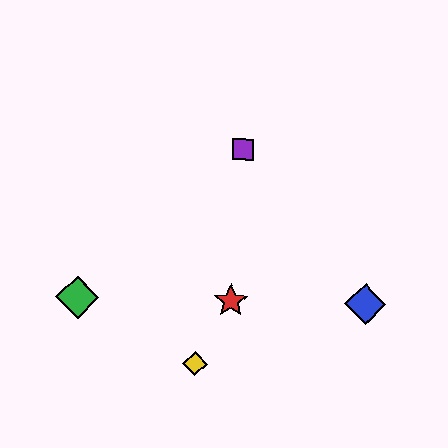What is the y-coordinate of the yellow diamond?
The yellow diamond is at y≈364.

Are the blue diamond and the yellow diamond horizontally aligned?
No, the blue diamond is at y≈304 and the yellow diamond is at y≈364.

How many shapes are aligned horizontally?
3 shapes (the red star, the blue diamond, the green diamond) are aligned horizontally.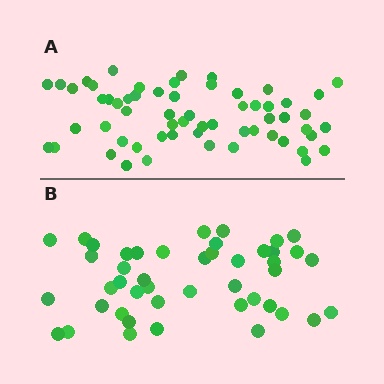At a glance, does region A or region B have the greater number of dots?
Region A (the top region) has more dots.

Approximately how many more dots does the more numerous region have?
Region A has approximately 15 more dots than region B.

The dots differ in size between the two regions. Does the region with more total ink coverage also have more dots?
No. Region B has more total ink coverage because its dots are larger, but region A actually contains more individual dots. Total area can be misleading — the number of items is what matters here.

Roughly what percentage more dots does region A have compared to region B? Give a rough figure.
About 35% more.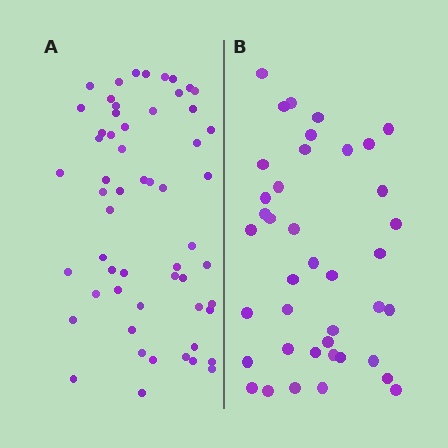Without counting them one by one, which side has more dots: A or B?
Region A (the left region) has more dots.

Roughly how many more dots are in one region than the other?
Region A has approximately 15 more dots than region B.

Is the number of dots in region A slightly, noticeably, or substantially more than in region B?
Region A has noticeably more, but not dramatically so. The ratio is roughly 1.4 to 1.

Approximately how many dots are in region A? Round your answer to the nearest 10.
About 60 dots. (The exact count is 57, which rounds to 60.)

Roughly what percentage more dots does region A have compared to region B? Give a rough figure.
About 40% more.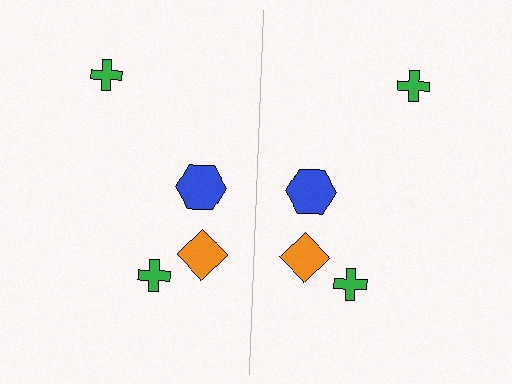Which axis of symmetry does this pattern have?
The pattern has a vertical axis of symmetry running through the center of the image.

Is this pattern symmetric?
Yes, this pattern has bilateral (reflection) symmetry.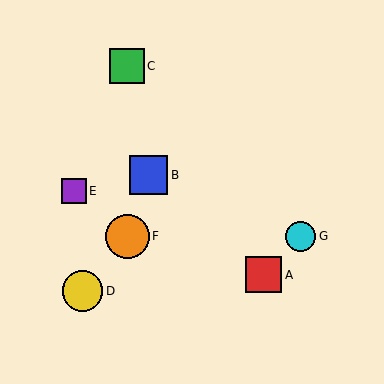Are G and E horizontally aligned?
No, G is at y≈236 and E is at y≈191.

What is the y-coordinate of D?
Object D is at y≈291.